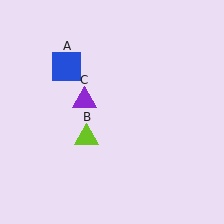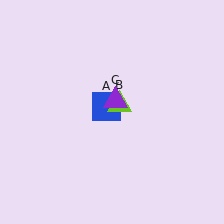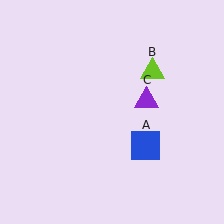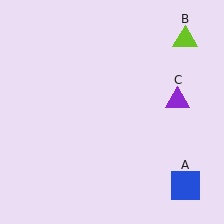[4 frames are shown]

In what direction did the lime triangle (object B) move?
The lime triangle (object B) moved up and to the right.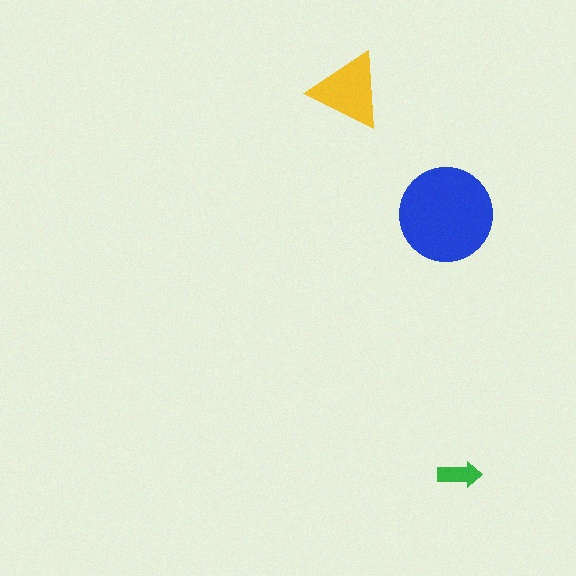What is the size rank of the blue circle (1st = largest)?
1st.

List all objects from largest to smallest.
The blue circle, the yellow triangle, the green arrow.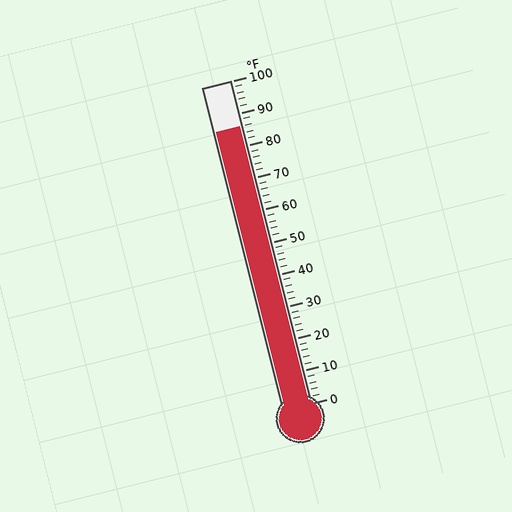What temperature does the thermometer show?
The thermometer shows approximately 86°F.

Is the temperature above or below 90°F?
The temperature is below 90°F.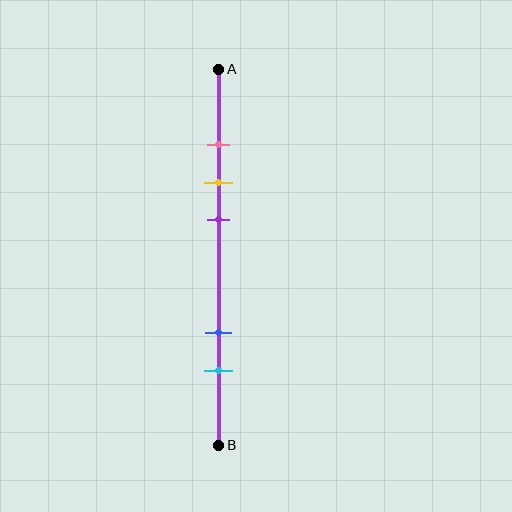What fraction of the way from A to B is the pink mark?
The pink mark is approximately 20% (0.2) of the way from A to B.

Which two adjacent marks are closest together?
The pink and yellow marks are the closest adjacent pair.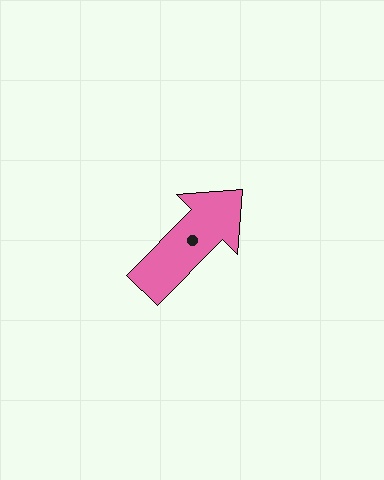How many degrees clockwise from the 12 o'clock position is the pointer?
Approximately 45 degrees.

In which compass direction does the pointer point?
Northeast.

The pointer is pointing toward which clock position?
Roughly 1 o'clock.